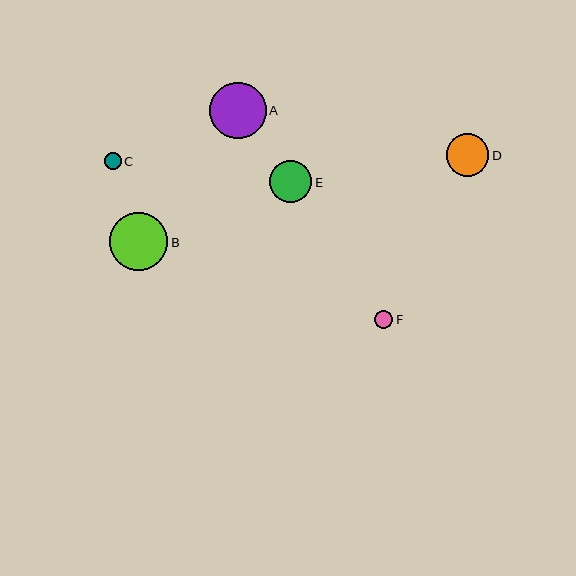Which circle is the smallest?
Circle C is the smallest with a size of approximately 17 pixels.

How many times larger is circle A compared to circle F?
Circle A is approximately 3.1 times the size of circle F.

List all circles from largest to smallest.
From largest to smallest: B, A, D, E, F, C.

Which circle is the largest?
Circle B is the largest with a size of approximately 58 pixels.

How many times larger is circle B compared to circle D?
Circle B is approximately 1.4 times the size of circle D.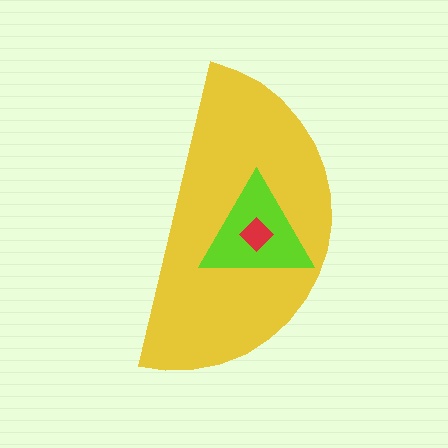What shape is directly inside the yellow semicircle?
The lime triangle.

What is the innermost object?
The red diamond.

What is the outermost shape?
The yellow semicircle.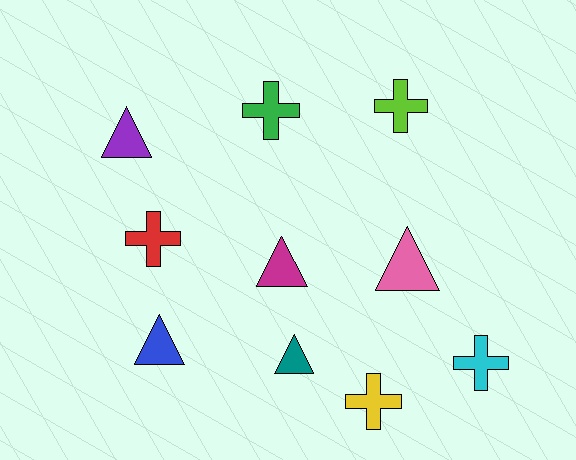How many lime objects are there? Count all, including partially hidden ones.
There is 1 lime object.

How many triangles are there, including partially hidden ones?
There are 5 triangles.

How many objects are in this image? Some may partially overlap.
There are 10 objects.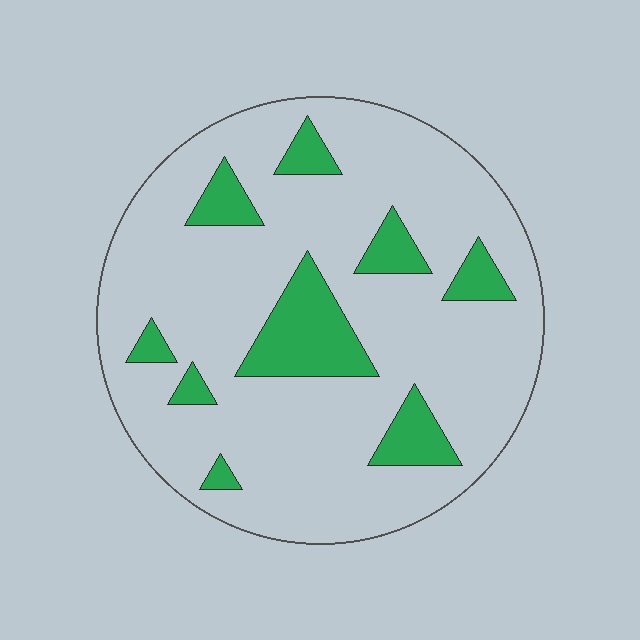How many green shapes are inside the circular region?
9.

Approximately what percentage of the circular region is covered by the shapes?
Approximately 15%.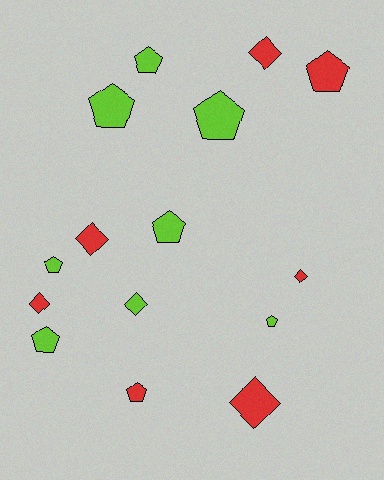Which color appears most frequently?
Lime, with 8 objects.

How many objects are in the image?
There are 15 objects.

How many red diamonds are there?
There are 5 red diamonds.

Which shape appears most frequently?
Pentagon, with 9 objects.